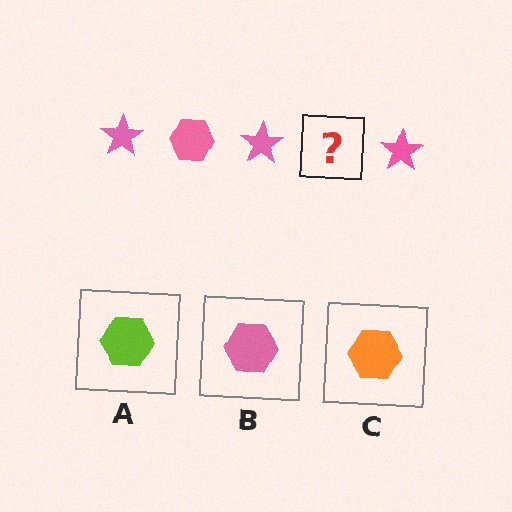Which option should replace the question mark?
Option B.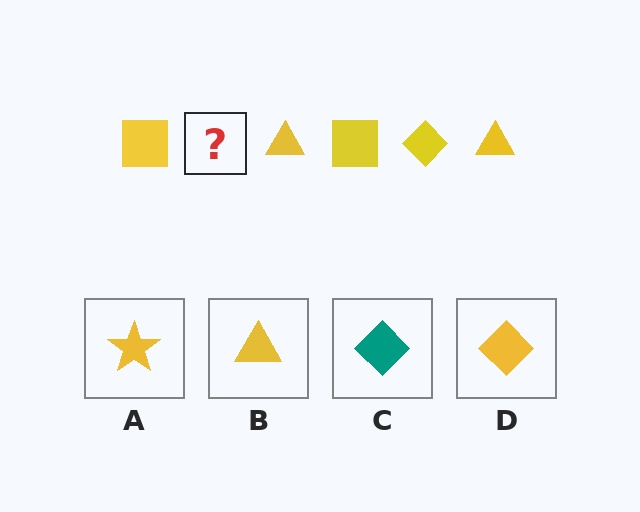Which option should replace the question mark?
Option D.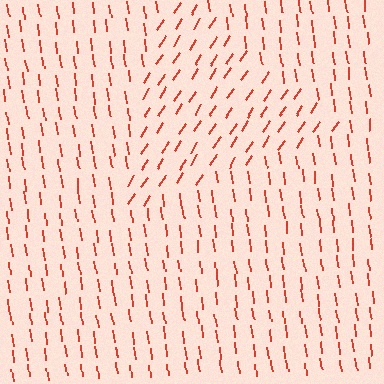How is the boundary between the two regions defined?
The boundary is defined purely by a change in line orientation (approximately 40 degrees difference). All lines are the same color and thickness.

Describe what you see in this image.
The image is filled with small red line segments. A triangle region in the image has lines oriented differently from the surrounding lines, creating a visible texture boundary.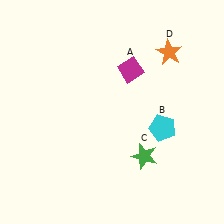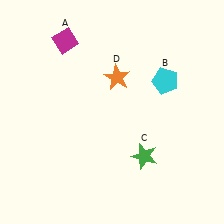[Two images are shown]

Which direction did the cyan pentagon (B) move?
The cyan pentagon (B) moved up.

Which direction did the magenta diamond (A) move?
The magenta diamond (A) moved left.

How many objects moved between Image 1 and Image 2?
3 objects moved between the two images.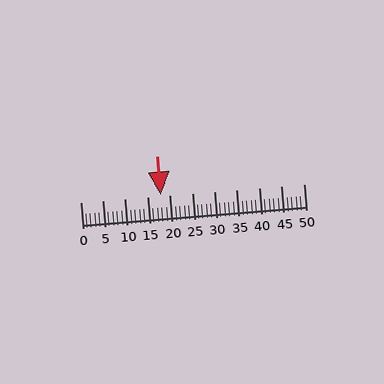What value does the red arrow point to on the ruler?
The red arrow points to approximately 18.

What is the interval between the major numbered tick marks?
The major tick marks are spaced 5 units apart.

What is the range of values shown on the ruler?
The ruler shows values from 0 to 50.